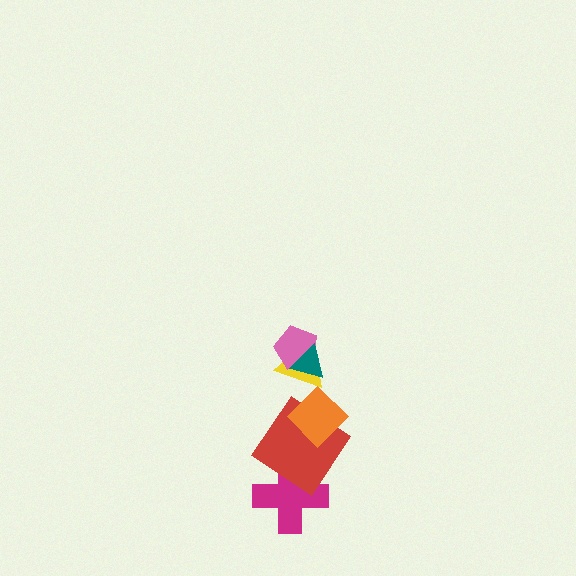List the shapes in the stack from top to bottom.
From top to bottom: the teal triangle, the pink pentagon, the yellow triangle, the orange diamond, the red diamond, the magenta cross.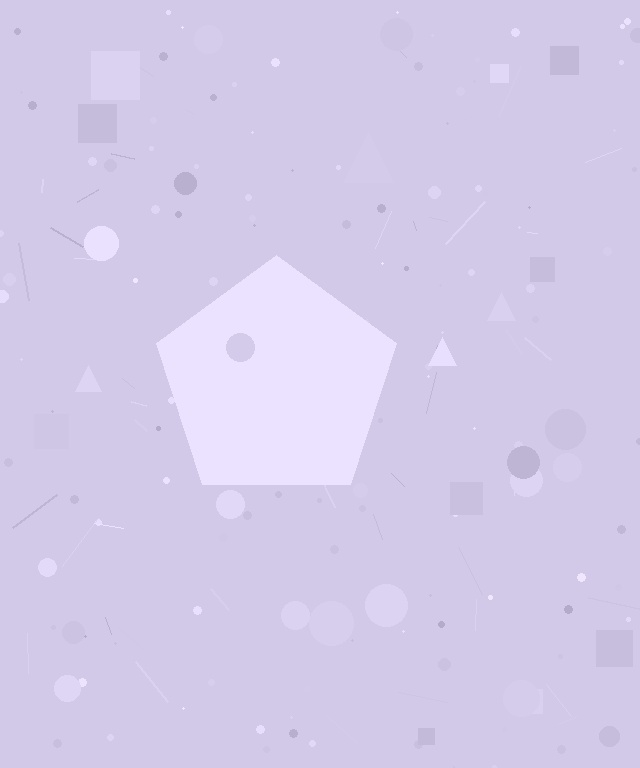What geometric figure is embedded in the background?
A pentagon is embedded in the background.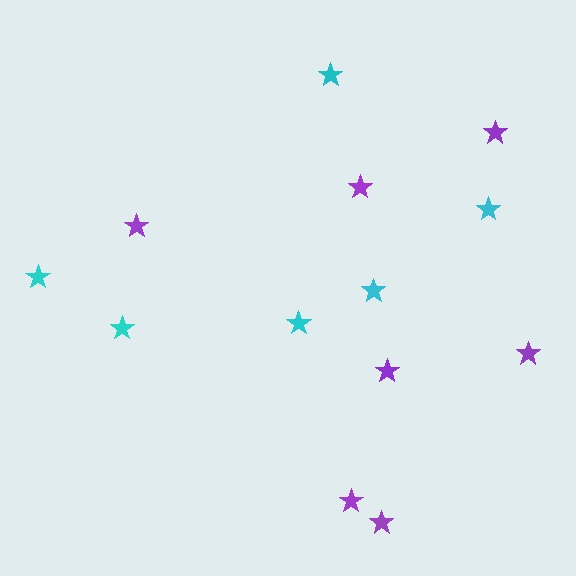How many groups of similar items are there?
There are 2 groups: one group of cyan stars (6) and one group of purple stars (7).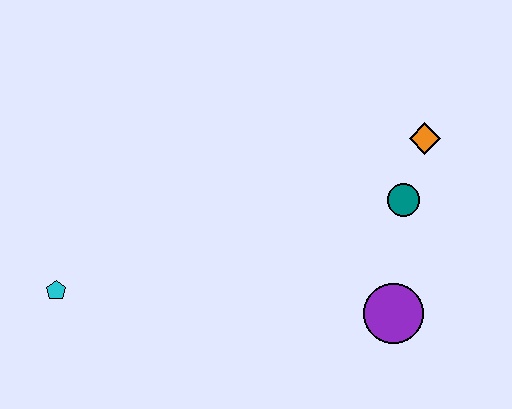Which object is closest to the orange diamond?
The teal circle is closest to the orange diamond.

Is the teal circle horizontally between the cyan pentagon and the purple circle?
No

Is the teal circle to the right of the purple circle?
Yes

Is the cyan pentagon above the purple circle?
Yes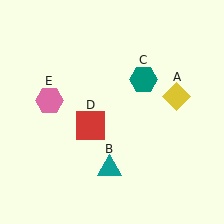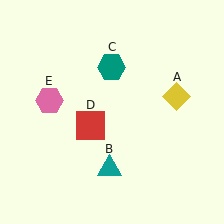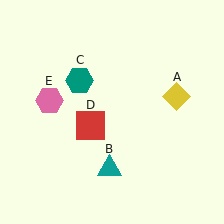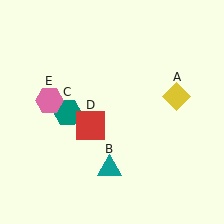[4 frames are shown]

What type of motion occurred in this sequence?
The teal hexagon (object C) rotated counterclockwise around the center of the scene.